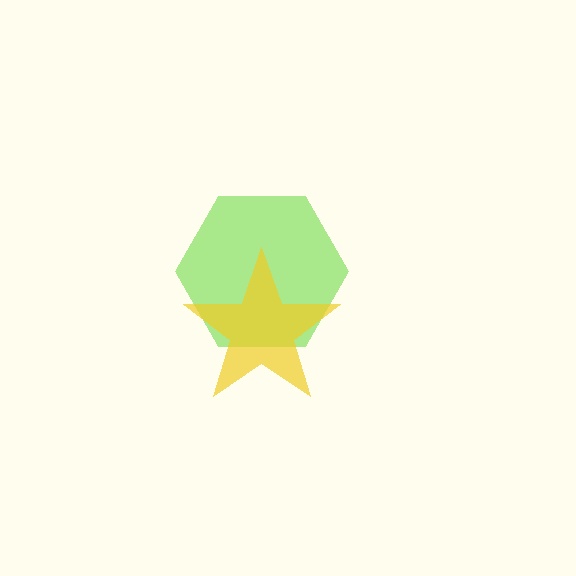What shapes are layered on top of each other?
The layered shapes are: a lime hexagon, a yellow star.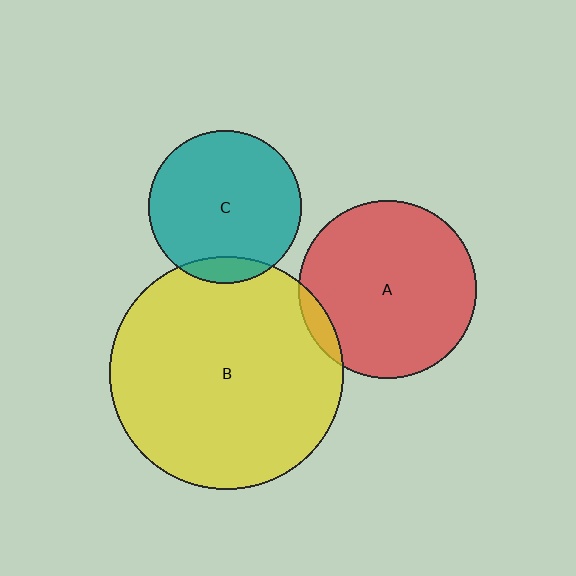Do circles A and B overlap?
Yes.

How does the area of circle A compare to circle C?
Approximately 1.4 times.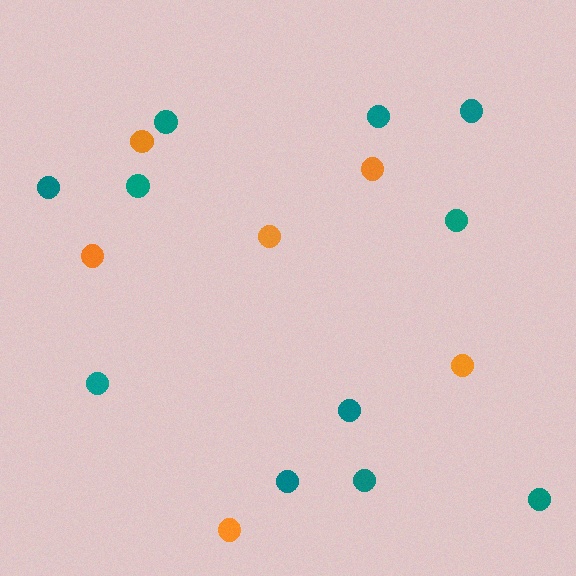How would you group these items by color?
There are 2 groups: one group of teal circles (11) and one group of orange circles (6).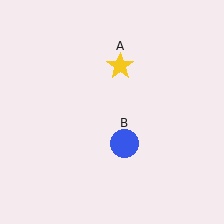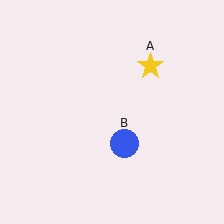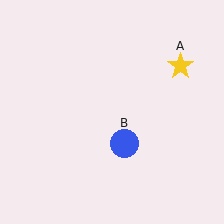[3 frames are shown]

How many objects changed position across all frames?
1 object changed position: yellow star (object A).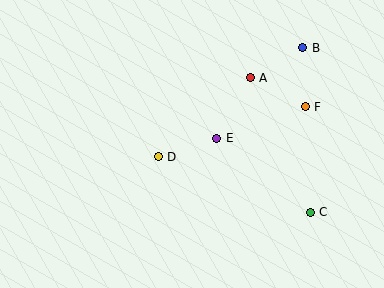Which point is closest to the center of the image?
Point E at (217, 138) is closest to the center.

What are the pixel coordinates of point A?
Point A is at (250, 78).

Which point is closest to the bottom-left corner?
Point D is closest to the bottom-left corner.